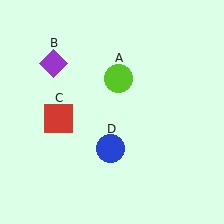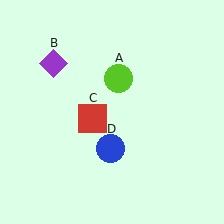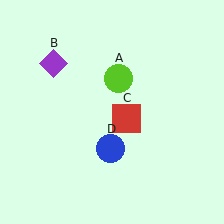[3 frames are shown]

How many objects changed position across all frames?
1 object changed position: red square (object C).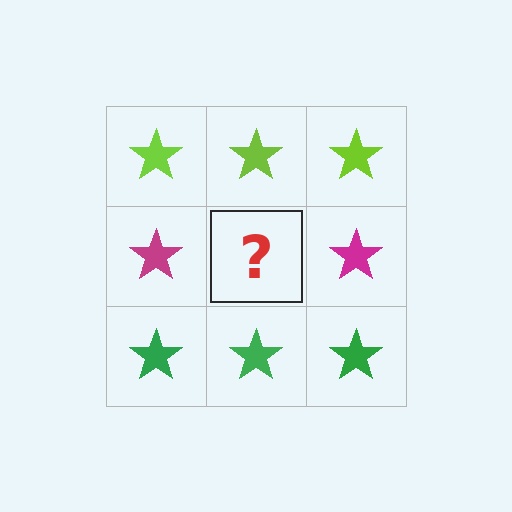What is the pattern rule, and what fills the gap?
The rule is that each row has a consistent color. The gap should be filled with a magenta star.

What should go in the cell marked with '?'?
The missing cell should contain a magenta star.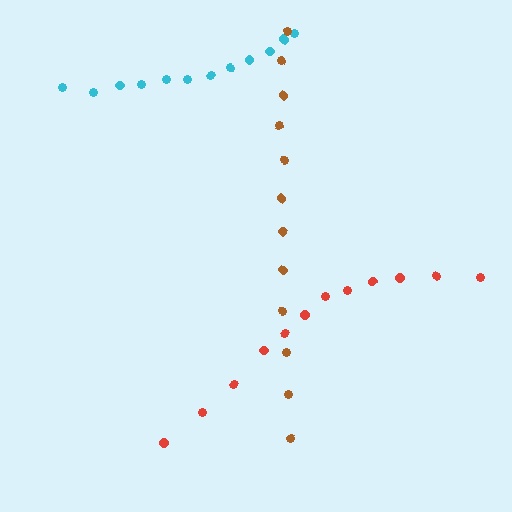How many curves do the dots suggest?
There are 3 distinct paths.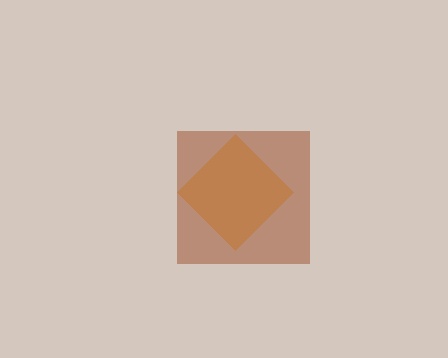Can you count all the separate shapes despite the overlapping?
Yes, there are 2 separate shapes.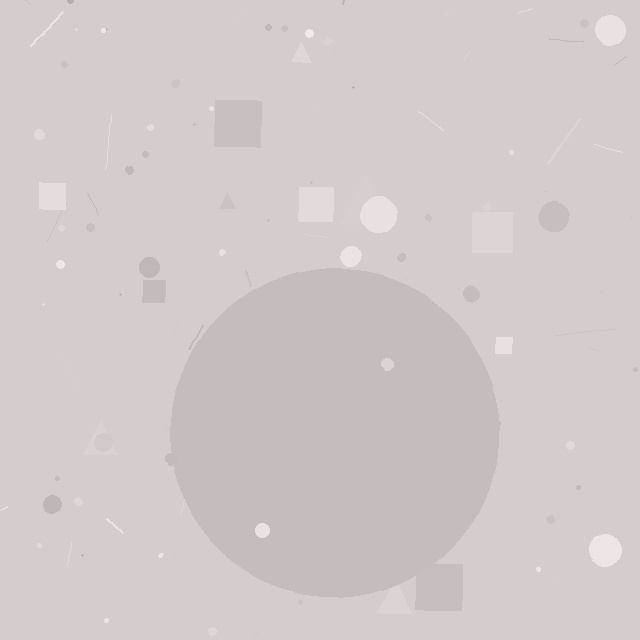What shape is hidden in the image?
A circle is hidden in the image.